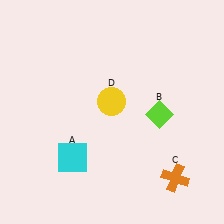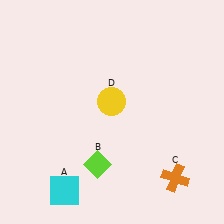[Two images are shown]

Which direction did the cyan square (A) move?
The cyan square (A) moved down.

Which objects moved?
The objects that moved are: the cyan square (A), the lime diamond (B).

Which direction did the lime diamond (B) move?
The lime diamond (B) moved left.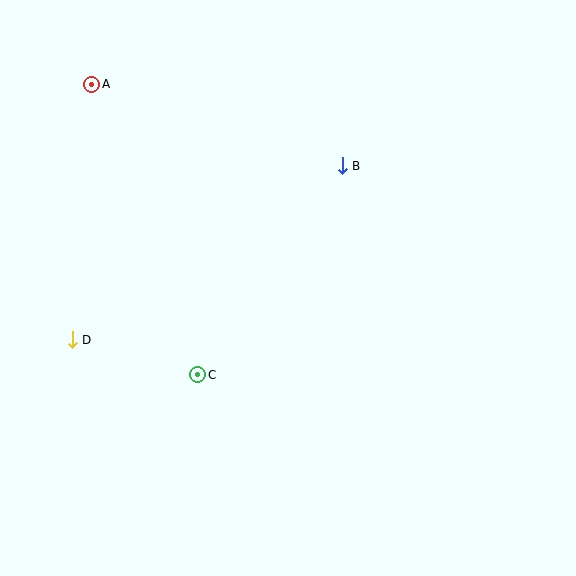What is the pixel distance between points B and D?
The distance between B and D is 321 pixels.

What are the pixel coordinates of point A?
Point A is at (92, 84).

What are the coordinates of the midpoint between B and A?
The midpoint between B and A is at (217, 125).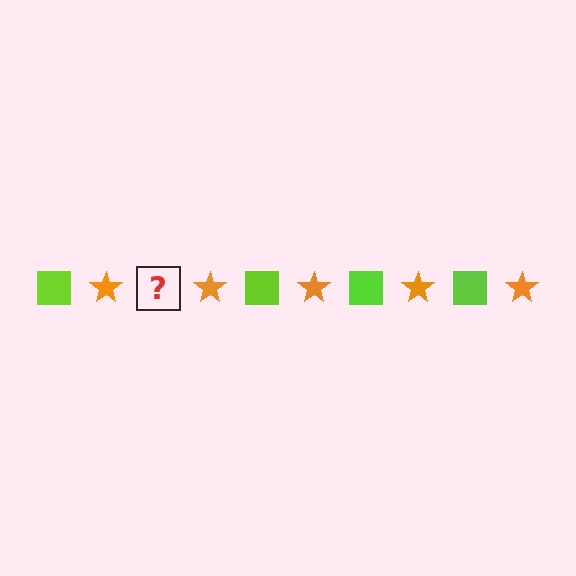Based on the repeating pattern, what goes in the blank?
The blank should be a lime square.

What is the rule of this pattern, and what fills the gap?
The rule is that the pattern alternates between lime square and orange star. The gap should be filled with a lime square.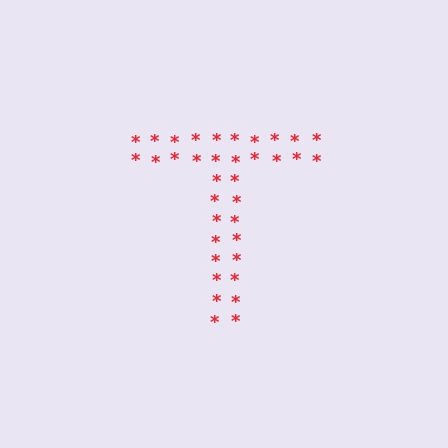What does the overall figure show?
The overall figure shows the letter T.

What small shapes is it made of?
It is made of small asterisks.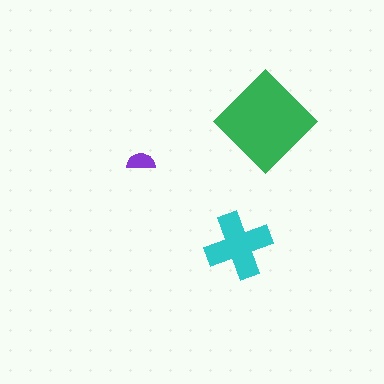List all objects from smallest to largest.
The purple semicircle, the cyan cross, the green diamond.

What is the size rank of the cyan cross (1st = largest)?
2nd.